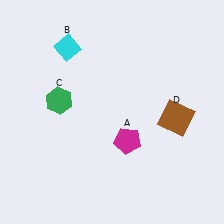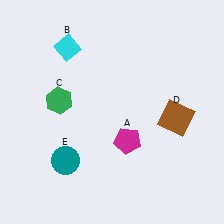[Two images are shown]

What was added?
A teal circle (E) was added in Image 2.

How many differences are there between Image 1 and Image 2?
There is 1 difference between the two images.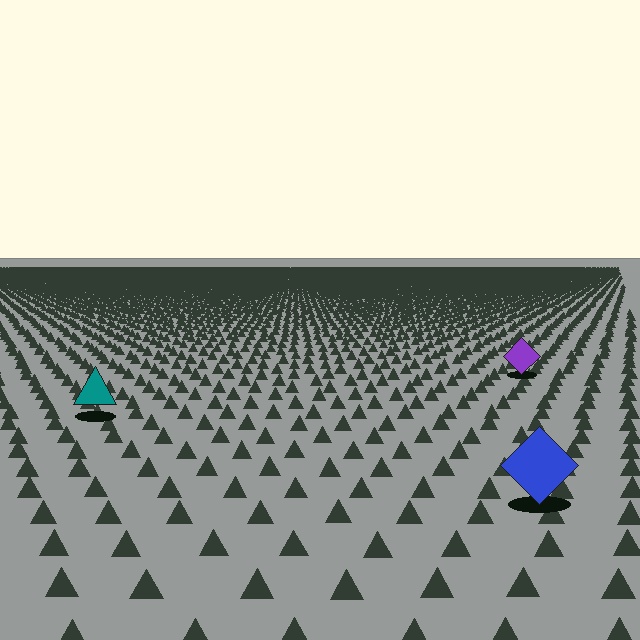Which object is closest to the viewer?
The blue diamond is closest. The texture marks near it are larger and more spread out.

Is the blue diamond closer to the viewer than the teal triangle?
Yes. The blue diamond is closer — you can tell from the texture gradient: the ground texture is coarser near it.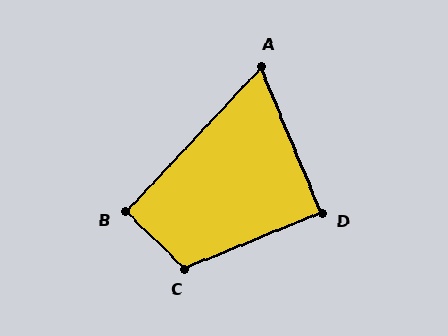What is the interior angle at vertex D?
Approximately 89 degrees (approximately right).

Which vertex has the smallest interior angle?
A, at approximately 66 degrees.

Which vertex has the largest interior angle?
C, at approximately 114 degrees.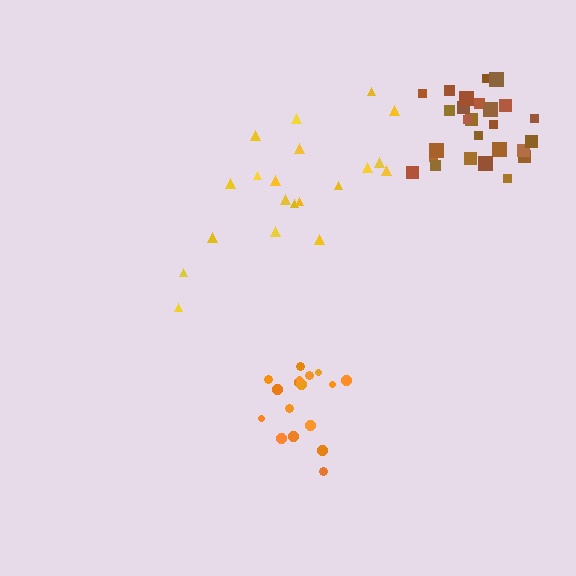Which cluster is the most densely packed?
Brown.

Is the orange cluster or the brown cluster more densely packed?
Brown.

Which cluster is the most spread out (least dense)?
Yellow.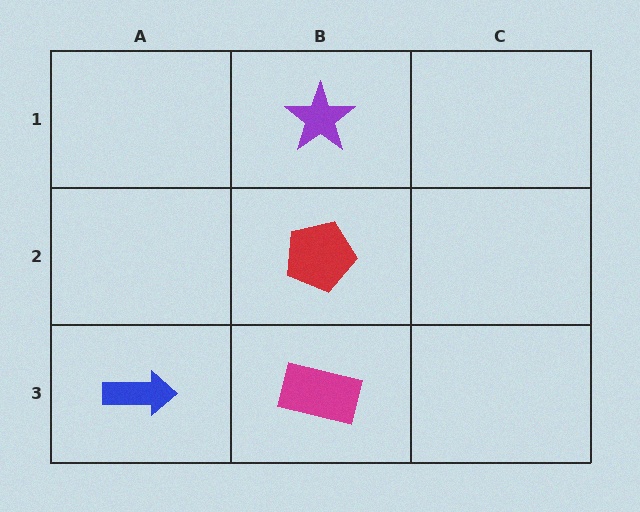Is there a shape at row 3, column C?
No, that cell is empty.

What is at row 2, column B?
A red pentagon.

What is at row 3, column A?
A blue arrow.